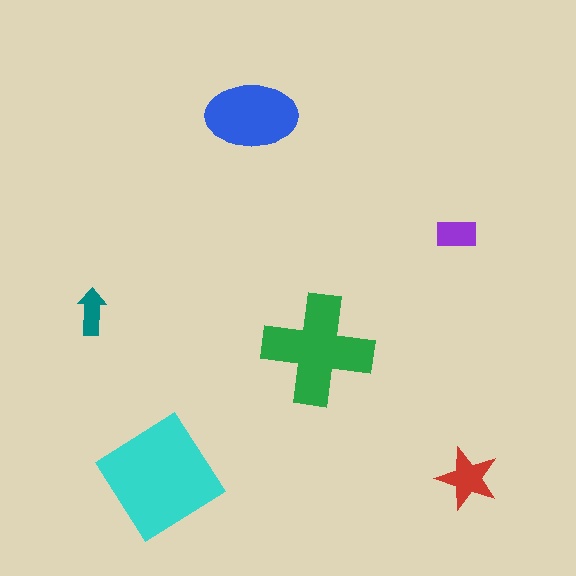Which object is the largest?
The cyan diamond.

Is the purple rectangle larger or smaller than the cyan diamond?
Smaller.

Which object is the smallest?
The teal arrow.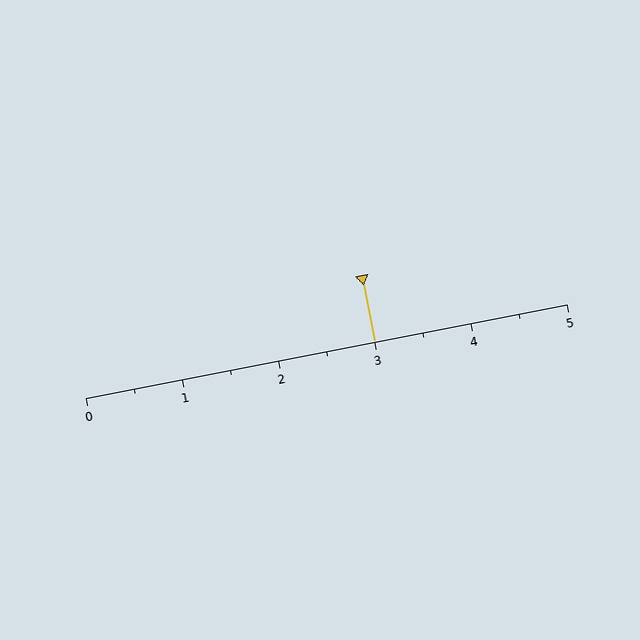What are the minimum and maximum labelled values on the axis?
The axis runs from 0 to 5.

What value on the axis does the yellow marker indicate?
The marker indicates approximately 3.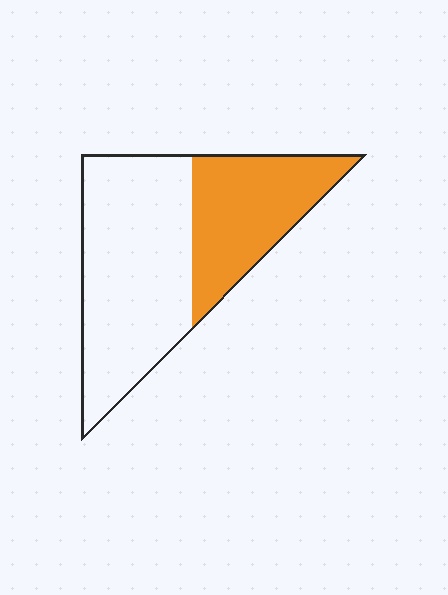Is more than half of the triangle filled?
No.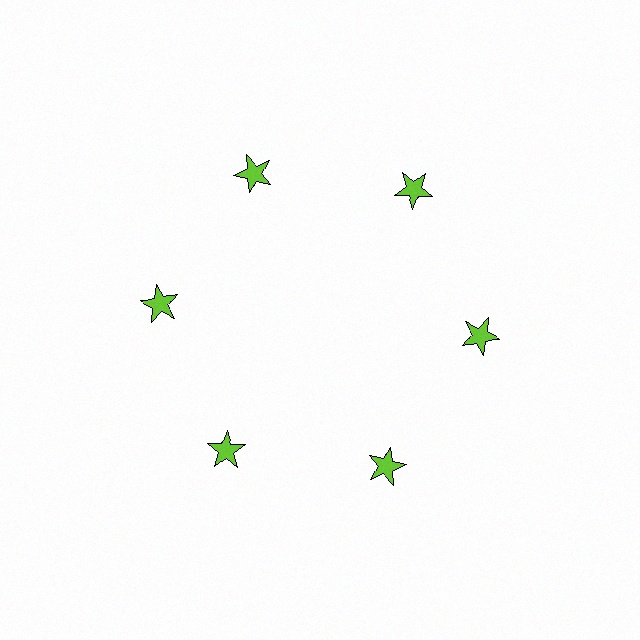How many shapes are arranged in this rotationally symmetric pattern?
There are 6 shapes, arranged in 6 groups of 1.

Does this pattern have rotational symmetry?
Yes, this pattern has 6-fold rotational symmetry. It looks the same after rotating 60 degrees around the center.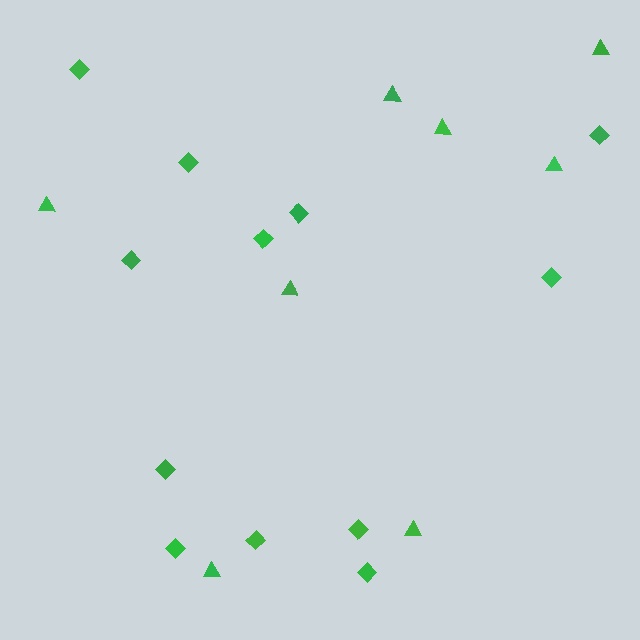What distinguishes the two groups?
There are 2 groups: one group of diamonds (12) and one group of triangles (8).